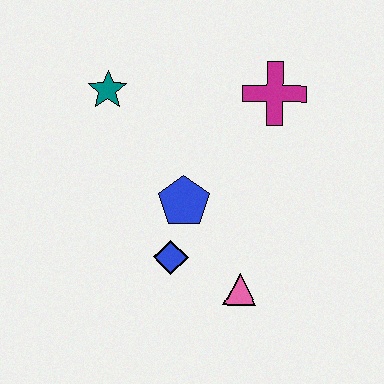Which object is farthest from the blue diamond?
The magenta cross is farthest from the blue diamond.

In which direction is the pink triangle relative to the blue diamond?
The pink triangle is to the right of the blue diamond.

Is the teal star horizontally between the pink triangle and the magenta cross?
No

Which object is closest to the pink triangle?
The blue diamond is closest to the pink triangle.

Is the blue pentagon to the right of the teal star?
Yes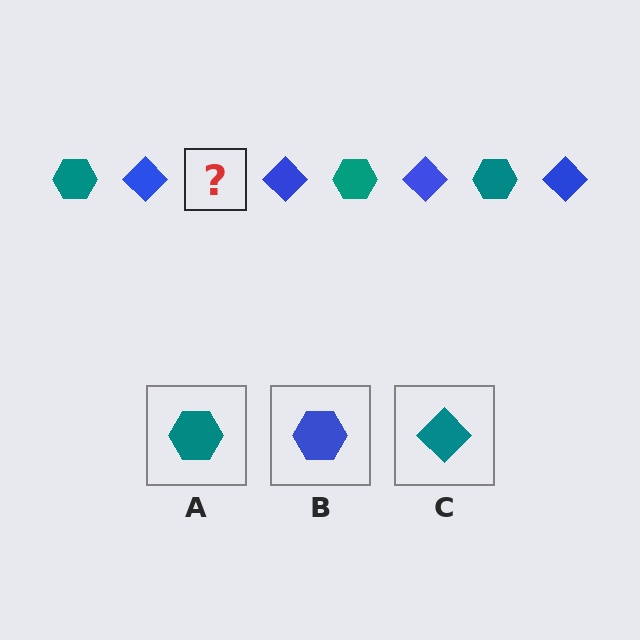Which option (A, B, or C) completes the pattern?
A.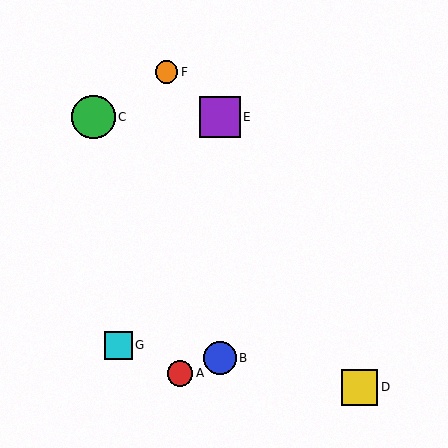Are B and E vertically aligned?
Yes, both are at x≈220.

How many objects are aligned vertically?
2 objects (B, E) are aligned vertically.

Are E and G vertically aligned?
No, E is at x≈220 and G is at x≈118.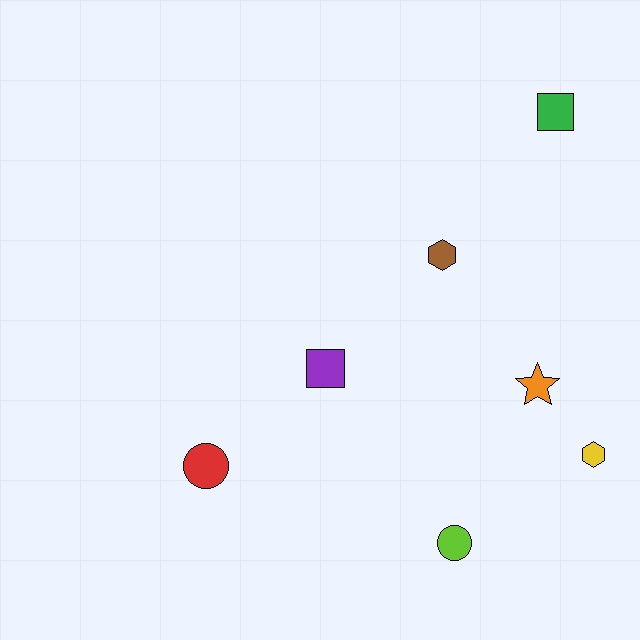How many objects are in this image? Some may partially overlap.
There are 7 objects.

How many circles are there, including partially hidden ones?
There are 2 circles.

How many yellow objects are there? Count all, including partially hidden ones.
There is 1 yellow object.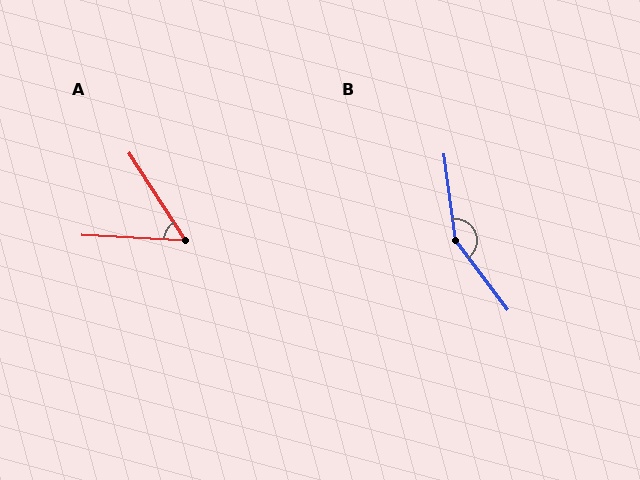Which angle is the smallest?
A, at approximately 54 degrees.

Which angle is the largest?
B, at approximately 151 degrees.